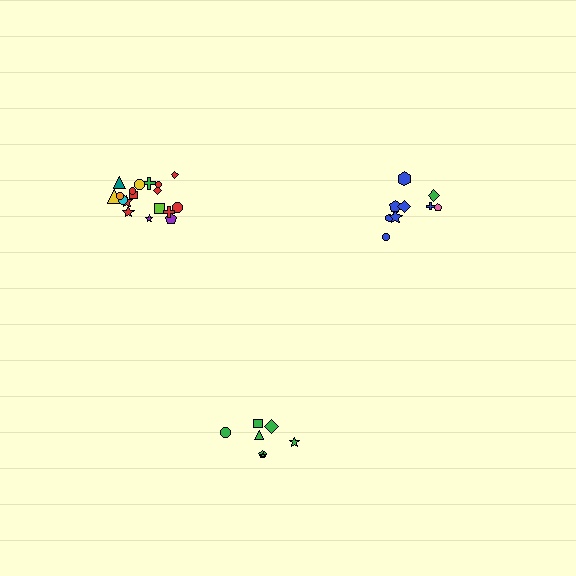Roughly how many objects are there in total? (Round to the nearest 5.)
Roughly 35 objects in total.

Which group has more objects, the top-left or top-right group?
The top-left group.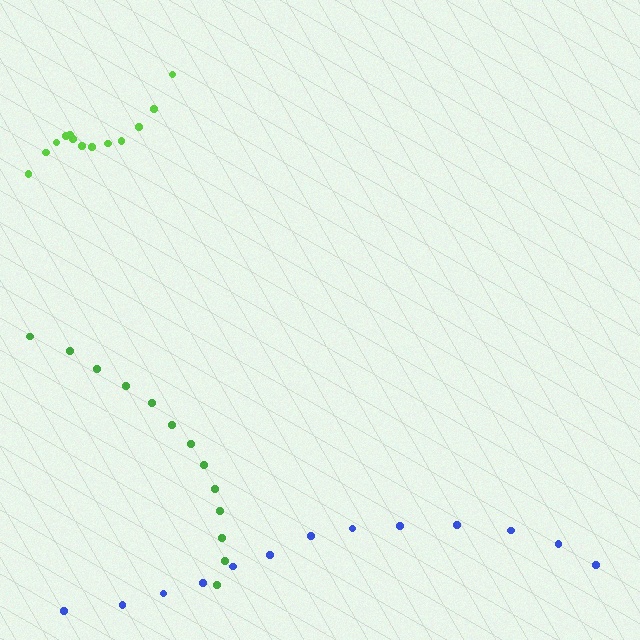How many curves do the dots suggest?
There are 3 distinct paths.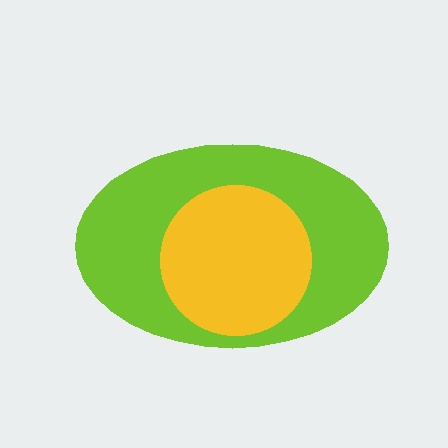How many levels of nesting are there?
2.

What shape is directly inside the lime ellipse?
The yellow circle.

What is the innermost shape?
The yellow circle.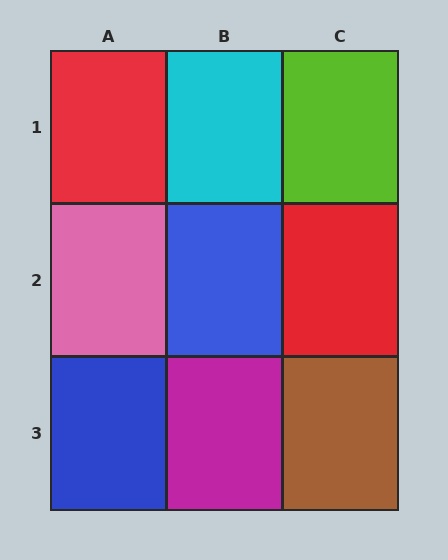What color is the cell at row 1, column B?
Cyan.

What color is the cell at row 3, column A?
Blue.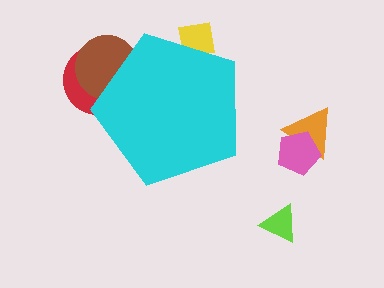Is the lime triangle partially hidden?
No, the lime triangle is fully visible.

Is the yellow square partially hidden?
Yes, the yellow square is partially hidden behind the cyan pentagon.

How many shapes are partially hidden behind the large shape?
3 shapes are partially hidden.